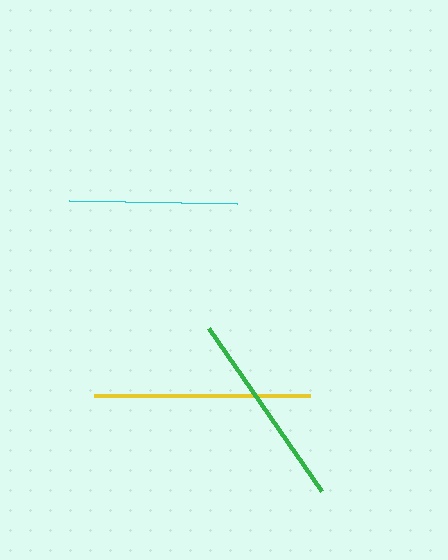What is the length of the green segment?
The green segment is approximately 198 pixels long.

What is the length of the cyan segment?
The cyan segment is approximately 169 pixels long.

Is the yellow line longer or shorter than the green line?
The yellow line is longer than the green line.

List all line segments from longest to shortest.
From longest to shortest: yellow, green, cyan.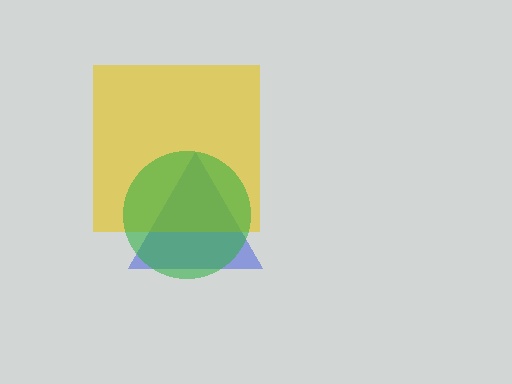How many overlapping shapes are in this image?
There are 3 overlapping shapes in the image.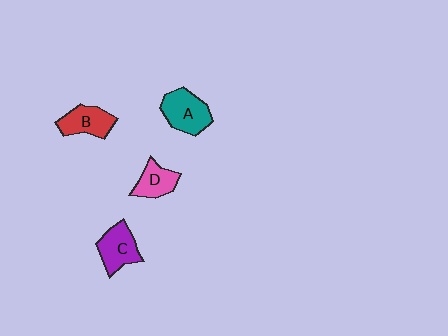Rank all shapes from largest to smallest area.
From largest to smallest: A (teal), C (purple), B (red), D (pink).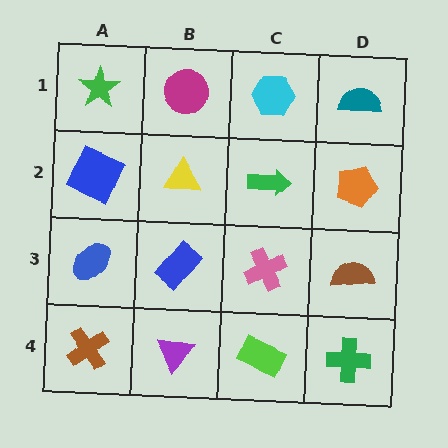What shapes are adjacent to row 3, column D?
An orange pentagon (row 2, column D), a green cross (row 4, column D), a pink cross (row 3, column C).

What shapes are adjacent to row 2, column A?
A green star (row 1, column A), a blue ellipse (row 3, column A), a yellow triangle (row 2, column B).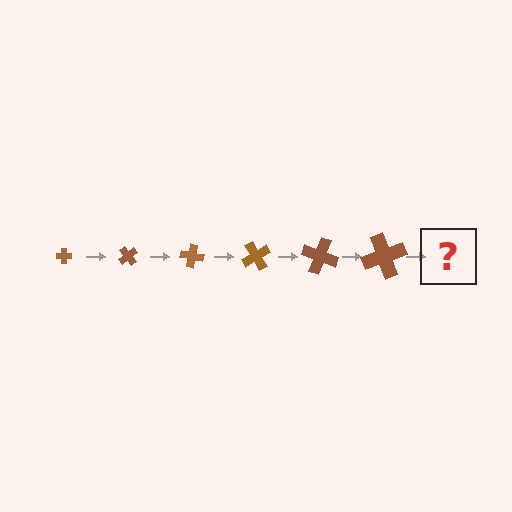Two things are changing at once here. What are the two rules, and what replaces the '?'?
The two rules are that the cross grows larger each step and it rotates 50 degrees each step. The '?' should be a cross, larger than the previous one and rotated 300 degrees from the start.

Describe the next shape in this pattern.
It should be a cross, larger than the previous one and rotated 300 degrees from the start.